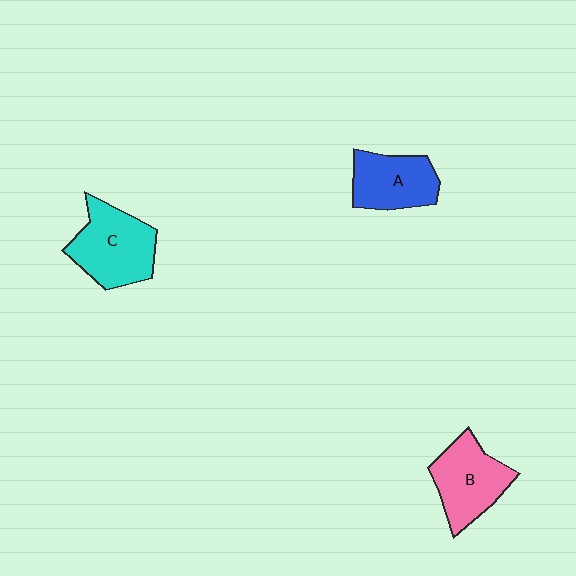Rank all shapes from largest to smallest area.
From largest to smallest: C (cyan), B (pink), A (blue).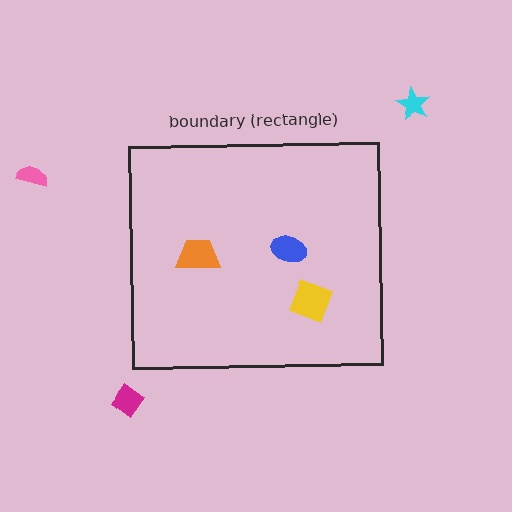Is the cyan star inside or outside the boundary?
Outside.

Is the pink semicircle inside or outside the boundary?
Outside.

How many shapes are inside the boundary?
3 inside, 3 outside.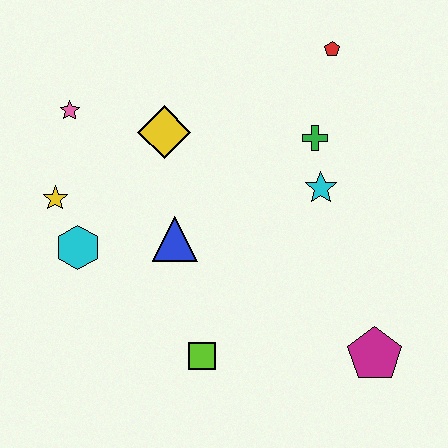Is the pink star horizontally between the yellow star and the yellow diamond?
Yes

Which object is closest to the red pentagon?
The green cross is closest to the red pentagon.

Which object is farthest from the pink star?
The magenta pentagon is farthest from the pink star.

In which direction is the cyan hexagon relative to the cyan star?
The cyan hexagon is to the left of the cyan star.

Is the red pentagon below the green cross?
No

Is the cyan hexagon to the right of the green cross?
No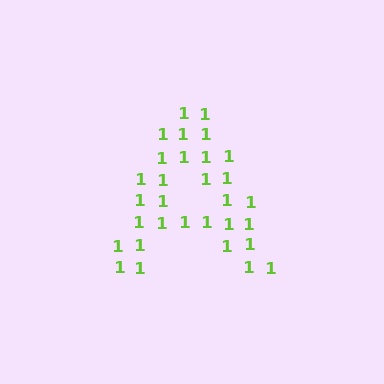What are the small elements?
The small elements are digit 1's.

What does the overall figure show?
The overall figure shows the letter A.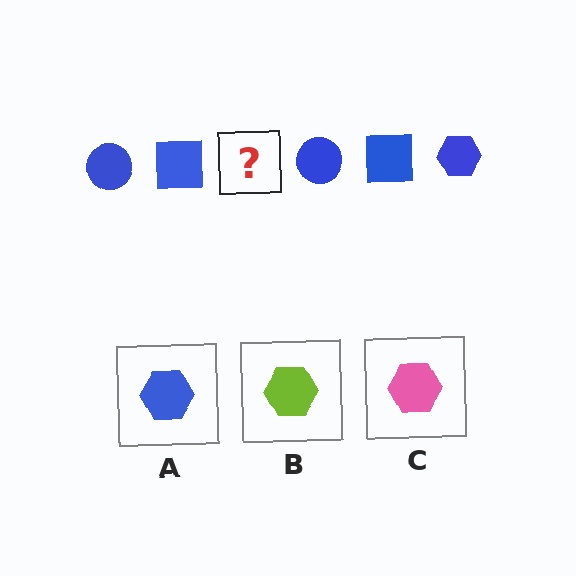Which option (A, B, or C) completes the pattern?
A.